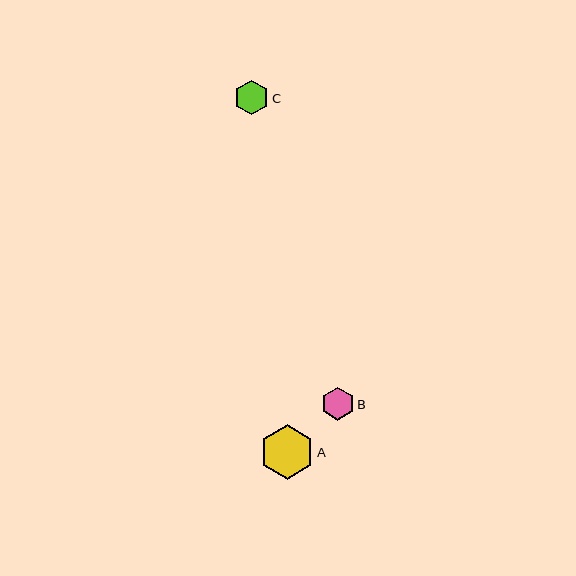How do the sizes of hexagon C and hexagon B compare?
Hexagon C and hexagon B are approximately the same size.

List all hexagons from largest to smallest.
From largest to smallest: A, C, B.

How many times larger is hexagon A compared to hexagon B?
Hexagon A is approximately 1.7 times the size of hexagon B.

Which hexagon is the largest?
Hexagon A is the largest with a size of approximately 55 pixels.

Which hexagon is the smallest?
Hexagon B is the smallest with a size of approximately 33 pixels.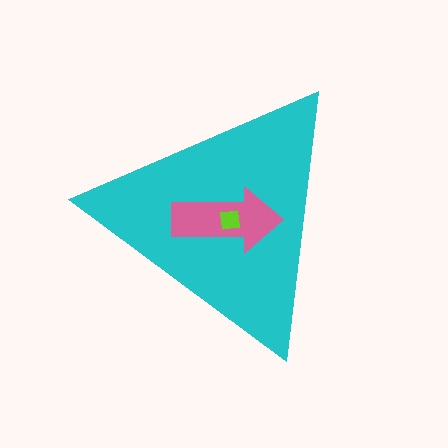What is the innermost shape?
The lime square.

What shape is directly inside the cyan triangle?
The pink arrow.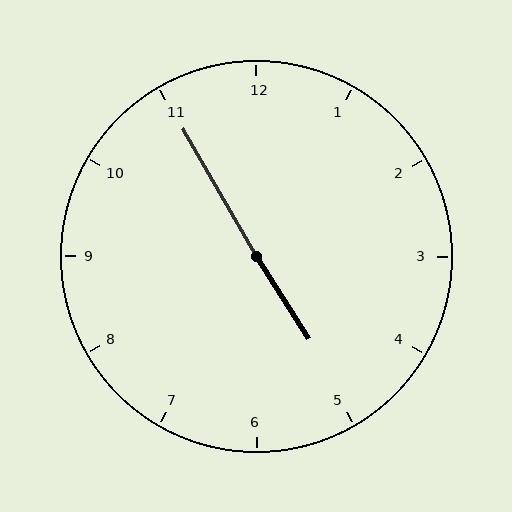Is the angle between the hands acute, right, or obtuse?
It is obtuse.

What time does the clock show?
4:55.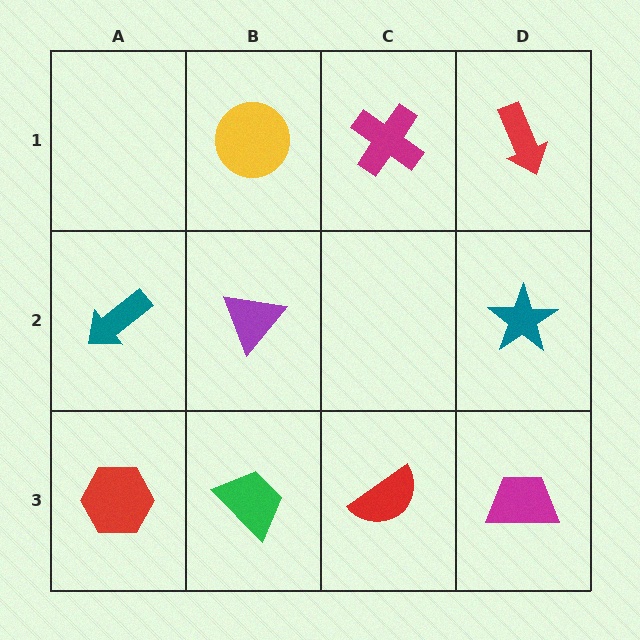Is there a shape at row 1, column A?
No, that cell is empty.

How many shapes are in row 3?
4 shapes.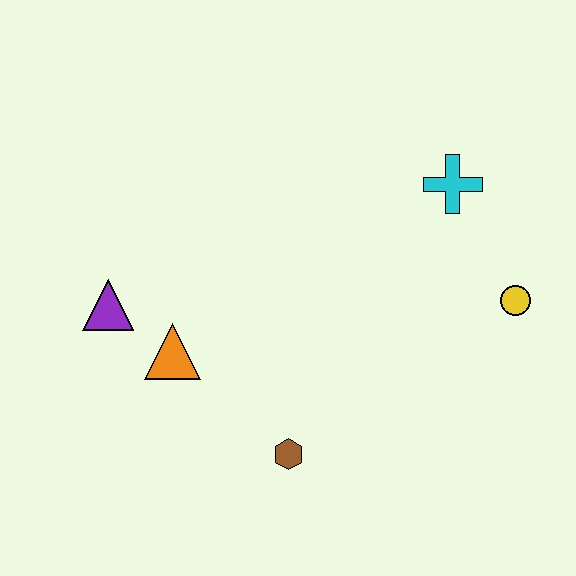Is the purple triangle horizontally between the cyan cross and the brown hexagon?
No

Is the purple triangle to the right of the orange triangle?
No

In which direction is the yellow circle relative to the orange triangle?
The yellow circle is to the right of the orange triangle.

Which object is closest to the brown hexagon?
The orange triangle is closest to the brown hexagon.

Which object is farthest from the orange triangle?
The yellow circle is farthest from the orange triangle.